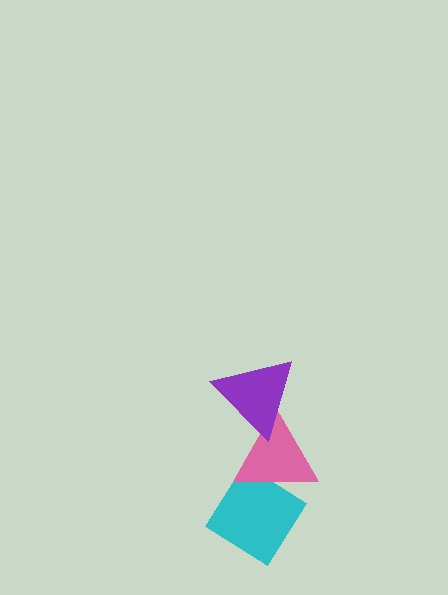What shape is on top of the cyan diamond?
The pink triangle is on top of the cyan diamond.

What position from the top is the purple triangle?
The purple triangle is 1st from the top.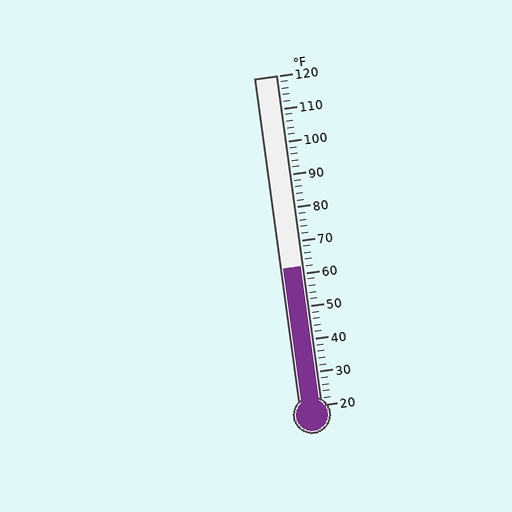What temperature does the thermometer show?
The thermometer shows approximately 62°F.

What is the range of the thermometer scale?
The thermometer scale ranges from 20°F to 120°F.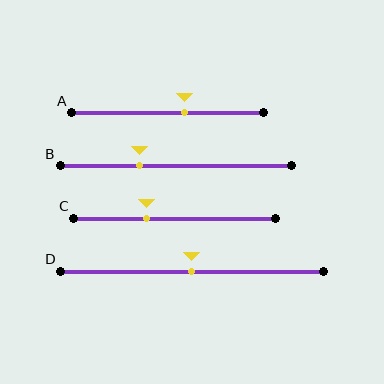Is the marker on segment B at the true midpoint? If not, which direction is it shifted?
No, the marker on segment B is shifted to the left by about 16% of the segment length.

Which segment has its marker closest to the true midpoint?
Segment D has its marker closest to the true midpoint.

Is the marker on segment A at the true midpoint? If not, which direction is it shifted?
No, the marker on segment A is shifted to the right by about 9% of the segment length.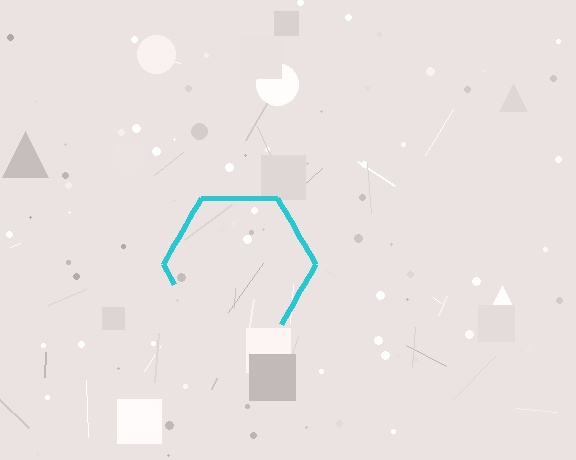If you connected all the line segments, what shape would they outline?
They would outline a hexagon.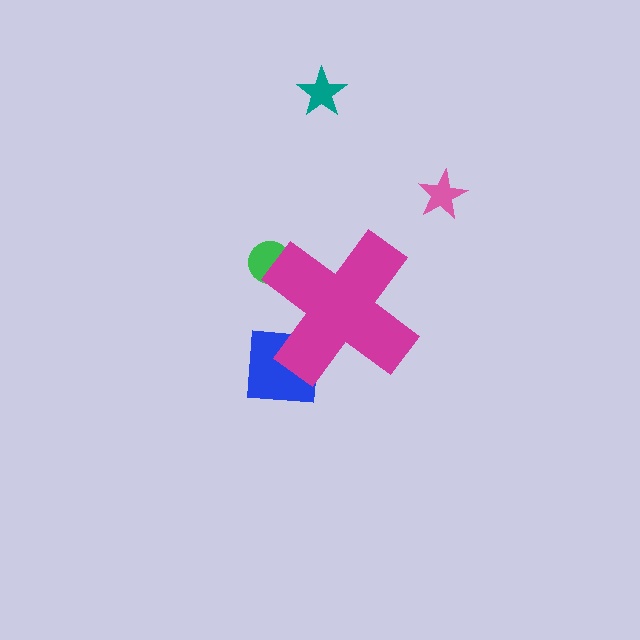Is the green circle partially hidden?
Yes, the green circle is partially hidden behind the magenta cross.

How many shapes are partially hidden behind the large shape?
3 shapes are partially hidden.